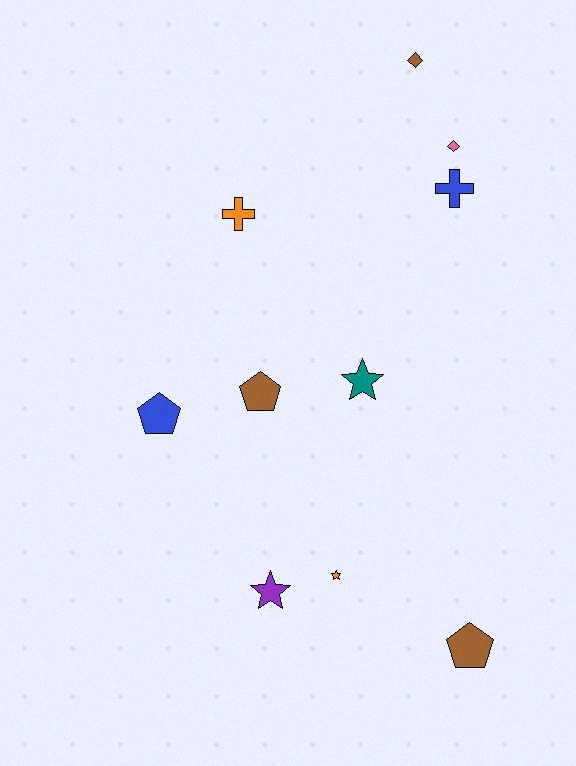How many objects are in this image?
There are 10 objects.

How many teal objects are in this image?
There is 1 teal object.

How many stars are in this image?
There are 3 stars.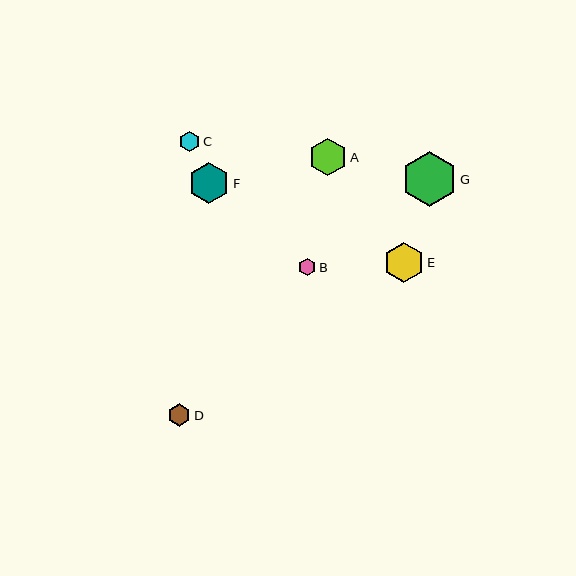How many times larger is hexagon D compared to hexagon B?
Hexagon D is approximately 1.3 times the size of hexagon B.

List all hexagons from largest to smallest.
From largest to smallest: G, F, E, A, D, C, B.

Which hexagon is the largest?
Hexagon G is the largest with a size of approximately 55 pixels.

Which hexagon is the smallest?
Hexagon B is the smallest with a size of approximately 18 pixels.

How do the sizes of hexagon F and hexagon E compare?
Hexagon F and hexagon E are approximately the same size.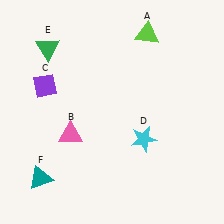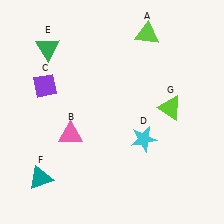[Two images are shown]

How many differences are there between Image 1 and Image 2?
There is 1 difference between the two images.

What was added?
A lime triangle (G) was added in Image 2.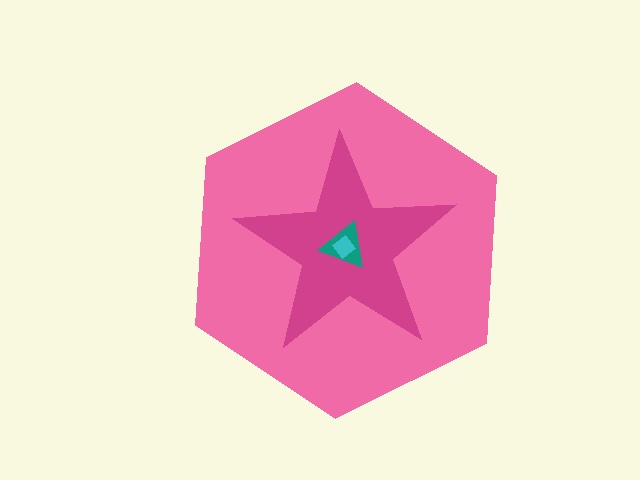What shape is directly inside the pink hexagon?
The magenta star.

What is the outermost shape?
The pink hexagon.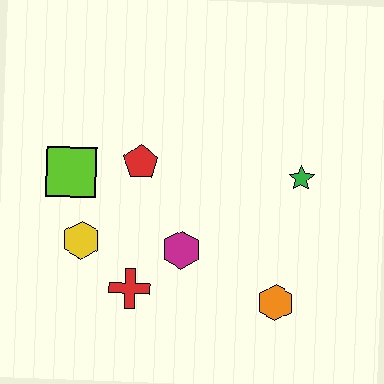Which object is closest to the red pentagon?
The lime square is closest to the red pentagon.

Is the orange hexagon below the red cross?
Yes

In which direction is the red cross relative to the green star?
The red cross is to the left of the green star.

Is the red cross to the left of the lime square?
No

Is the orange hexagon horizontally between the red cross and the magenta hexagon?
No